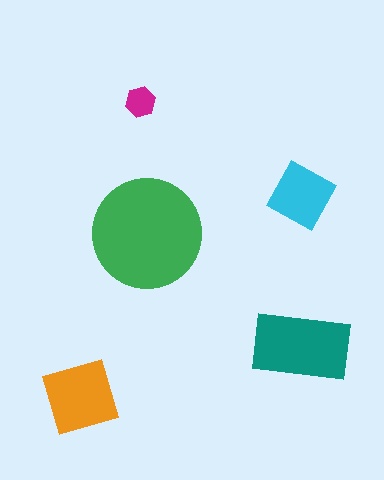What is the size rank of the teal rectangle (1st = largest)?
2nd.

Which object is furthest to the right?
The cyan square is rightmost.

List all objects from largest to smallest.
The green circle, the teal rectangle, the orange diamond, the cyan square, the magenta hexagon.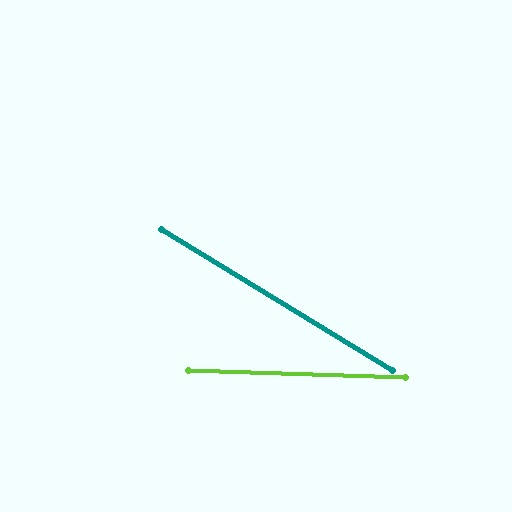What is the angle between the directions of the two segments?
Approximately 30 degrees.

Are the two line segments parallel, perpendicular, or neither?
Neither parallel nor perpendicular — they differ by about 30°.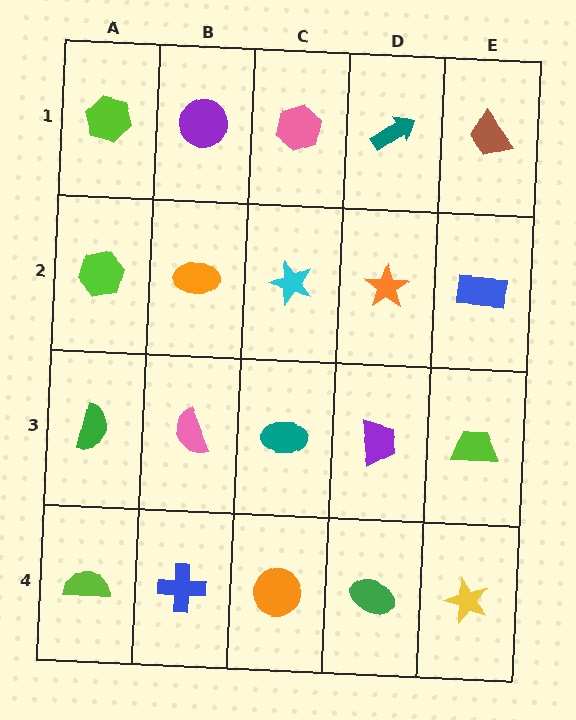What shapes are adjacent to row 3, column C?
A cyan star (row 2, column C), an orange circle (row 4, column C), a pink semicircle (row 3, column B), a purple trapezoid (row 3, column D).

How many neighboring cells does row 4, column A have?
2.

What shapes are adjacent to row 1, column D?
An orange star (row 2, column D), a pink hexagon (row 1, column C), a brown trapezoid (row 1, column E).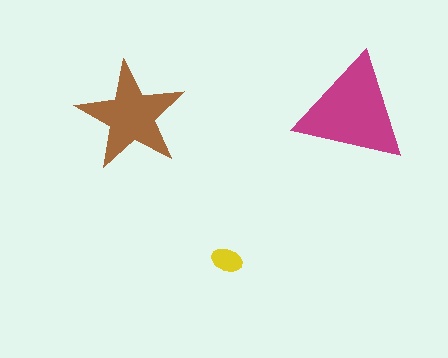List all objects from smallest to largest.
The yellow ellipse, the brown star, the magenta triangle.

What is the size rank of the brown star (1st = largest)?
2nd.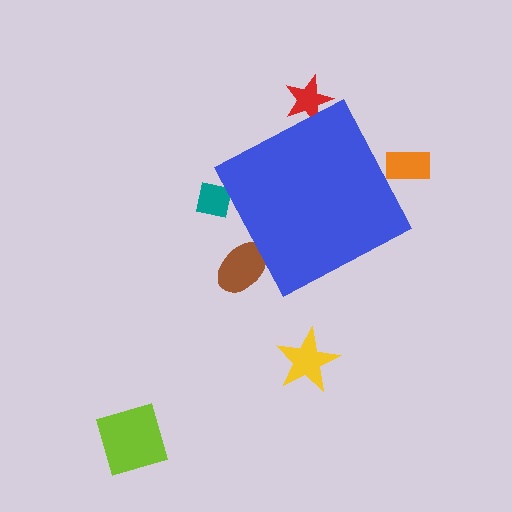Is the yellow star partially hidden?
No, the yellow star is fully visible.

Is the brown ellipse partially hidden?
Yes, the brown ellipse is partially hidden behind the blue diamond.